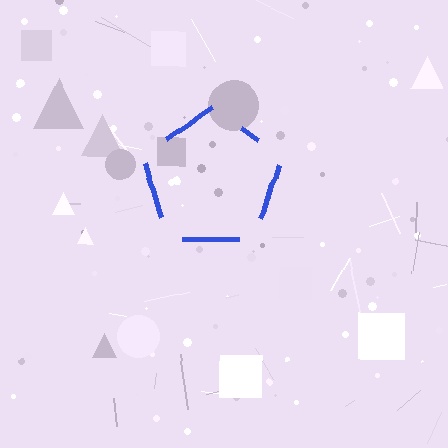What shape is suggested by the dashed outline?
The dashed outline suggests a pentagon.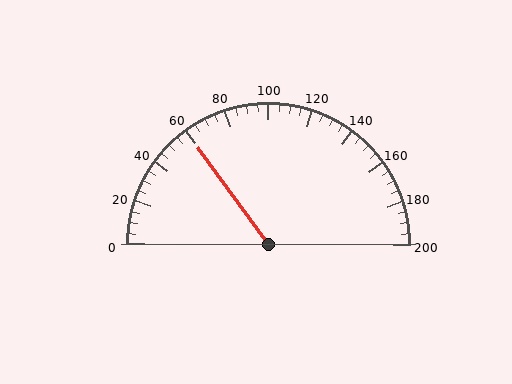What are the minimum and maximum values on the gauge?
The gauge ranges from 0 to 200.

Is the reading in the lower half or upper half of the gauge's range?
The reading is in the lower half of the range (0 to 200).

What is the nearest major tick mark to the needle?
The nearest major tick mark is 60.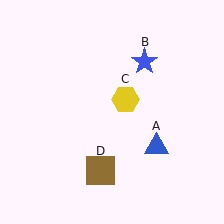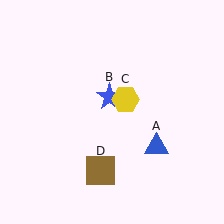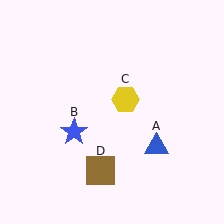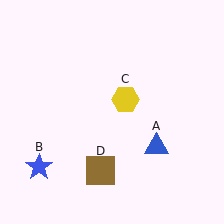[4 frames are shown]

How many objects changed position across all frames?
1 object changed position: blue star (object B).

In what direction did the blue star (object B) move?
The blue star (object B) moved down and to the left.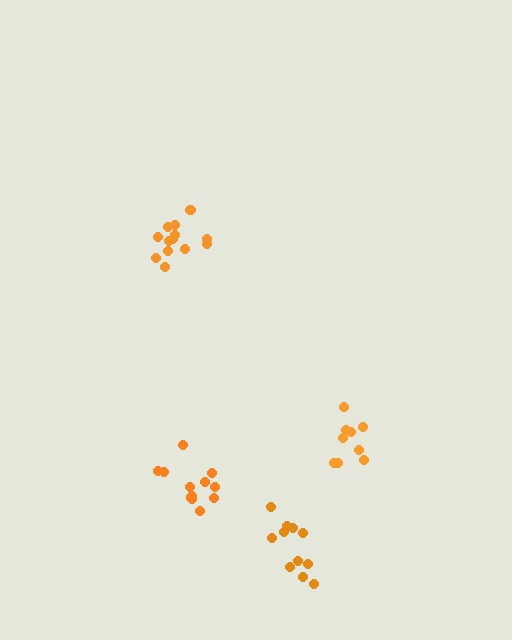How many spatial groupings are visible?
There are 4 spatial groupings.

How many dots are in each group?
Group 1: 12 dots, Group 2: 9 dots, Group 3: 13 dots, Group 4: 11 dots (45 total).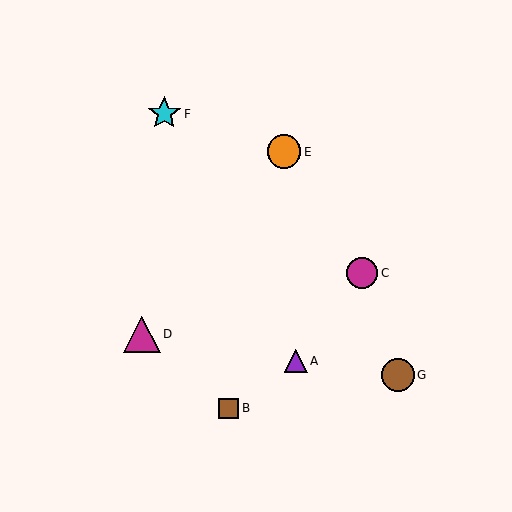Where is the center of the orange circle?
The center of the orange circle is at (284, 152).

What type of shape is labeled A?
Shape A is a purple triangle.